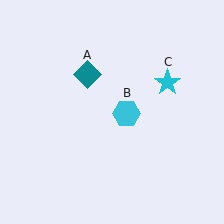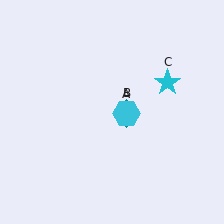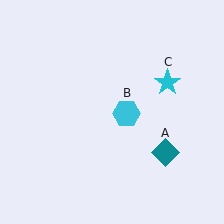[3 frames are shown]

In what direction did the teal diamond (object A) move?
The teal diamond (object A) moved down and to the right.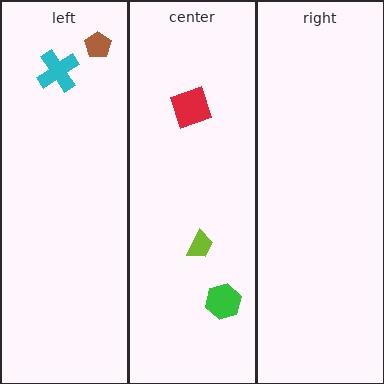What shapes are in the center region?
The lime trapezoid, the red square, the green hexagon.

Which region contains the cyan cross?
The left region.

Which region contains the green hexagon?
The center region.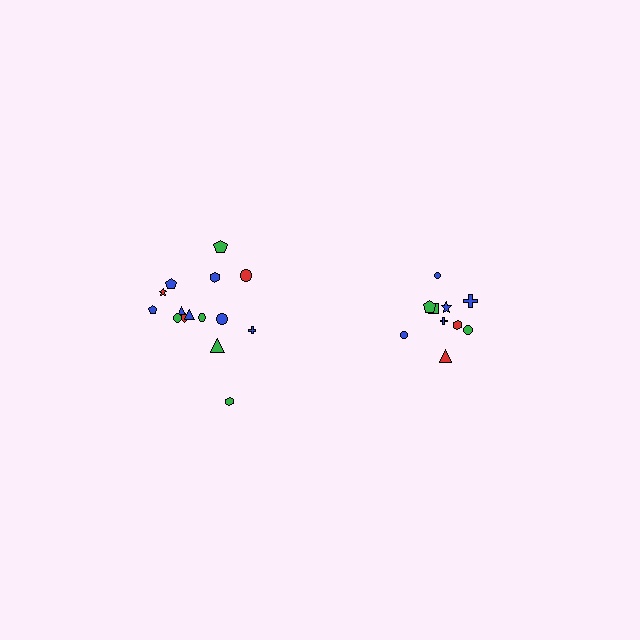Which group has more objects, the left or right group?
The left group.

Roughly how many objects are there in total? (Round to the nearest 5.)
Roughly 25 objects in total.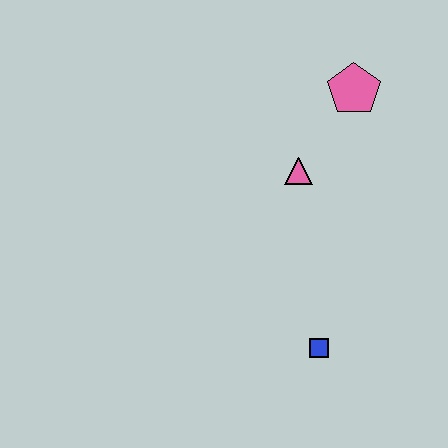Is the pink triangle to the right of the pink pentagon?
No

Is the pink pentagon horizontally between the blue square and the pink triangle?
No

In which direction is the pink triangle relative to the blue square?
The pink triangle is above the blue square.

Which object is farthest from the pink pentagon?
The blue square is farthest from the pink pentagon.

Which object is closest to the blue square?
The pink triangle is closest to the blue square.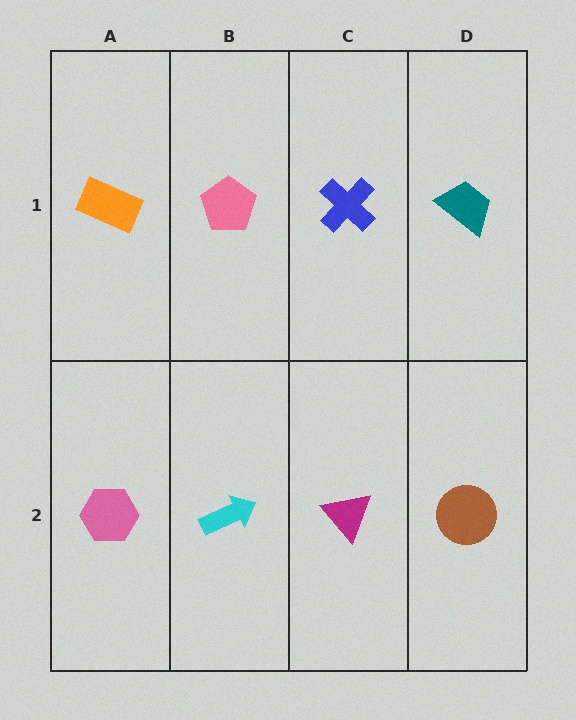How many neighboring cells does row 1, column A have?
2.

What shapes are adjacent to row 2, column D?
A teal trapezoid (row 1, column D), a magenta triangle (row 2, column C).